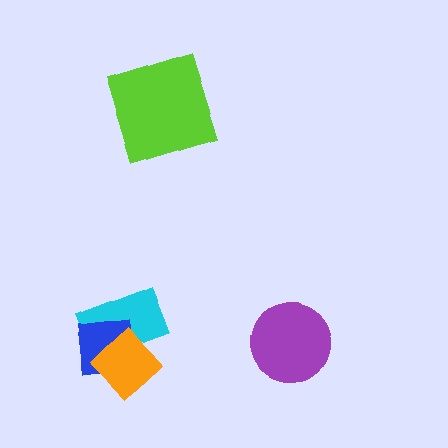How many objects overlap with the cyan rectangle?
2 objects overlap with the cyan rectangle.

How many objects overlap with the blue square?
2 objects overlap with the blue square.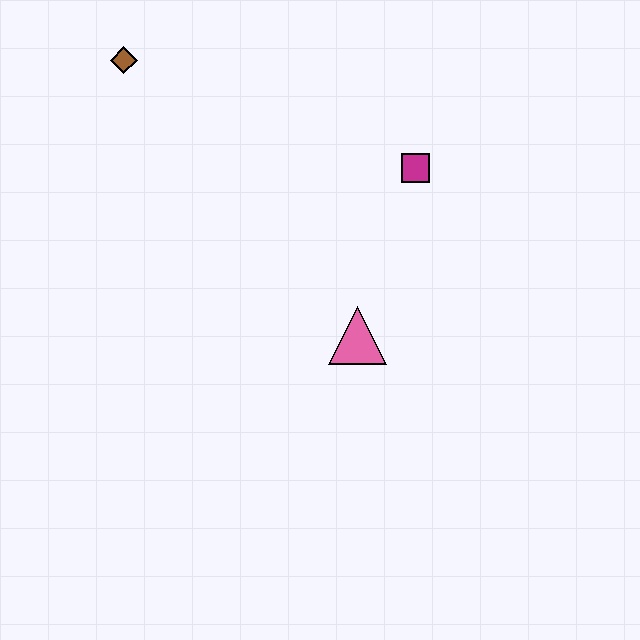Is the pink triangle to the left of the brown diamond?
No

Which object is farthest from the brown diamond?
The pink triangle is farthest from the brown diamond.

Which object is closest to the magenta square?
The pink triangle is closest to the magenta square.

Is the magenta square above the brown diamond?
No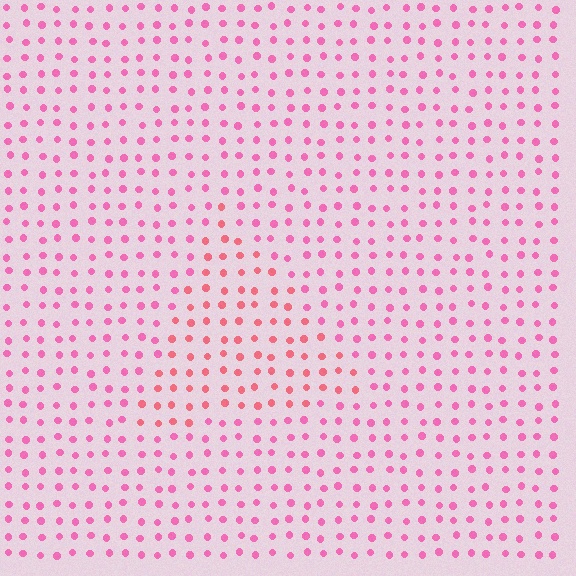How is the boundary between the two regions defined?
The boundary is defined purely by a slight shift in hue (about 25 degrees). Spacing, size, and orientation are identical on both sides.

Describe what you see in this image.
The image is filled with small pink elements in a uniform arrangement. A triangle-shaped region is visible where the elements are tinted to a slightly different hue, forming a subtle color boundary.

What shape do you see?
I see a triangle.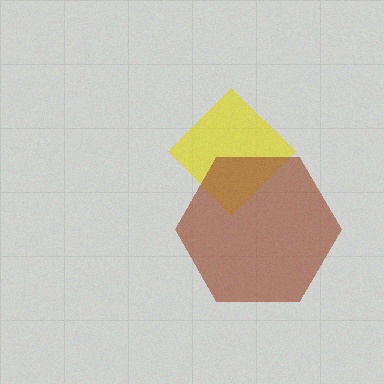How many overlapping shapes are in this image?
There are 2 overlapping shapes in the image.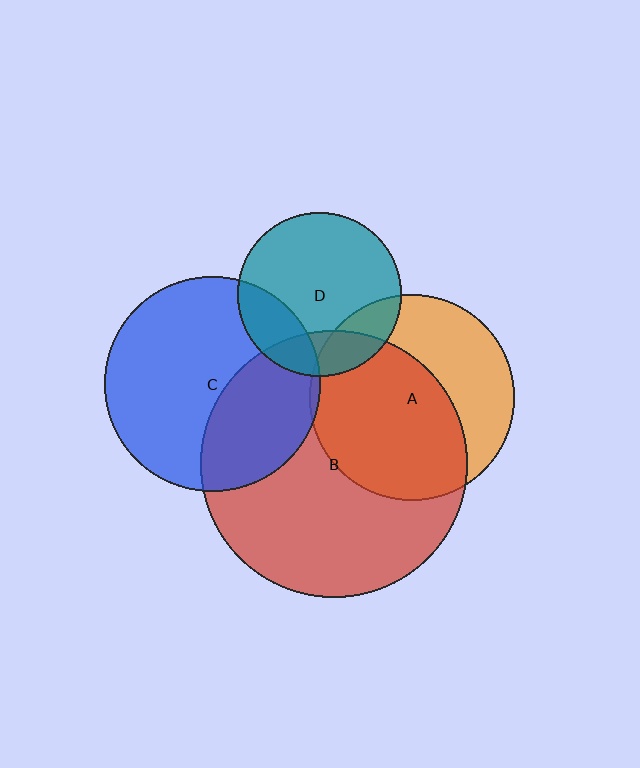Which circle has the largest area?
Circle B (red).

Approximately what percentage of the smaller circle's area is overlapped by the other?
Approximately 60%.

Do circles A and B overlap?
Yes.